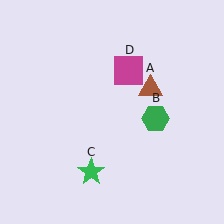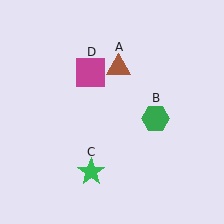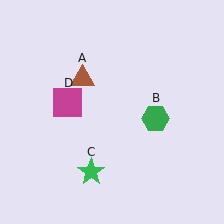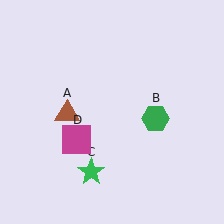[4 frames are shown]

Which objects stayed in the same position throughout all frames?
Green hexagon (object B) and green star (object C) remained stationary.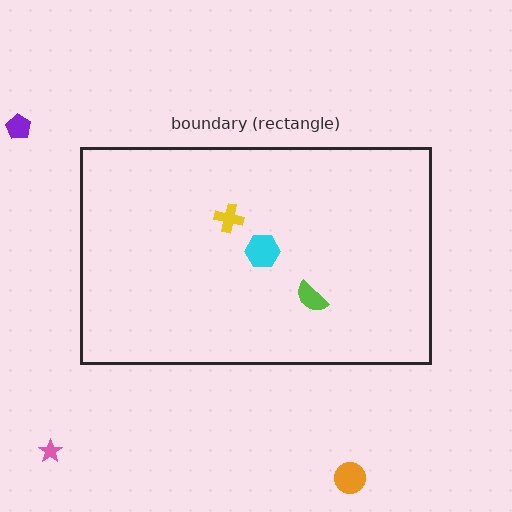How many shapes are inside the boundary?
3 inside, 3 outside.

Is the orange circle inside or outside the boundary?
Outside.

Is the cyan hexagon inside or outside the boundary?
Inside.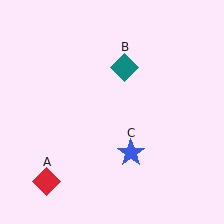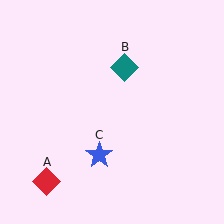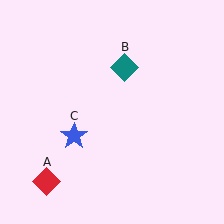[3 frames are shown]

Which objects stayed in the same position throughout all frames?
Red diamond (object A) and teal diamond (object B) remained stationary.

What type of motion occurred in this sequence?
The blue star (object C) rotated clockwise around the center of the scene.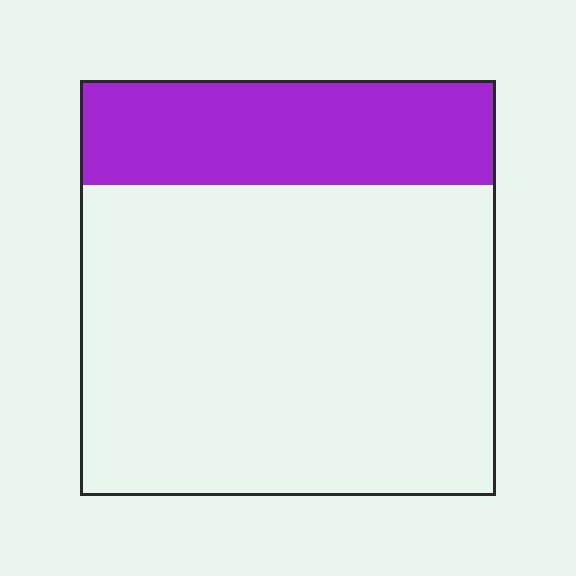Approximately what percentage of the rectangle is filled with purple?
Approximately 25%.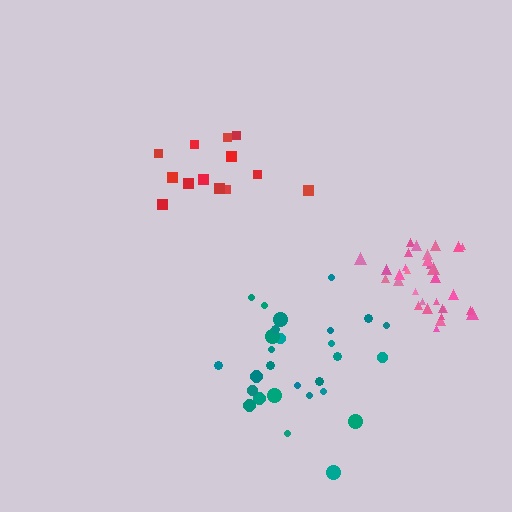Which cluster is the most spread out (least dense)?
Red.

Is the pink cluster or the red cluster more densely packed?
Pink.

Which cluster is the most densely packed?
Pink.